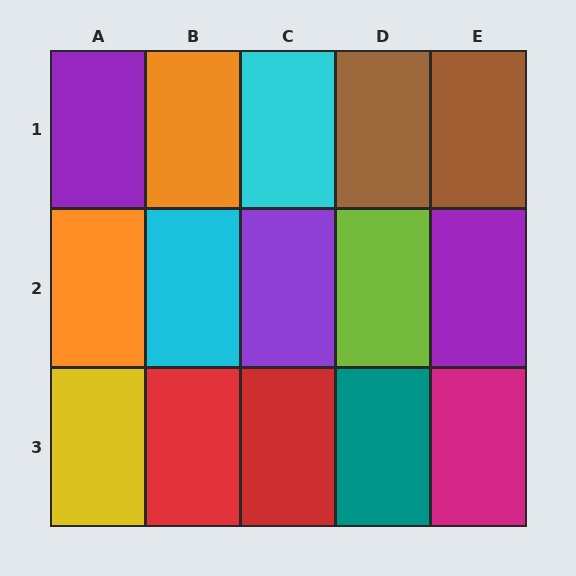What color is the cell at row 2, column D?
Lime.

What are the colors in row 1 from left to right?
Purple, orange, cyan, brown, brown.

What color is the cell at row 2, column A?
Orange.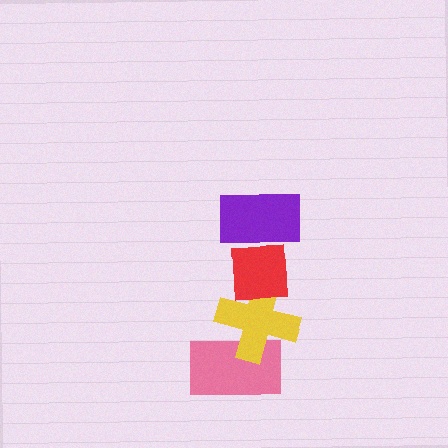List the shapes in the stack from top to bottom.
From top to bottom: the purple rectangle, the red square, the yellow cross, the pink rectangle.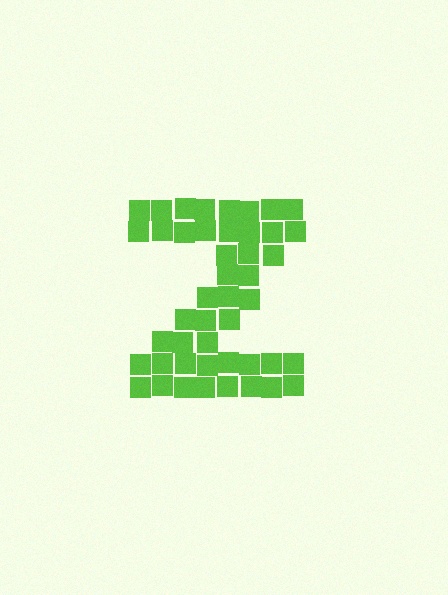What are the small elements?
The small elements are squares.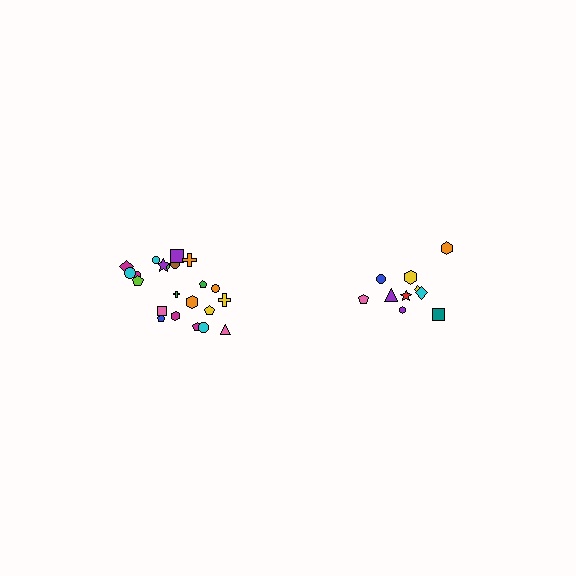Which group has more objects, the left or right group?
The left group.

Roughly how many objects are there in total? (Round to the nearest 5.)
Roughly 30 objects in total.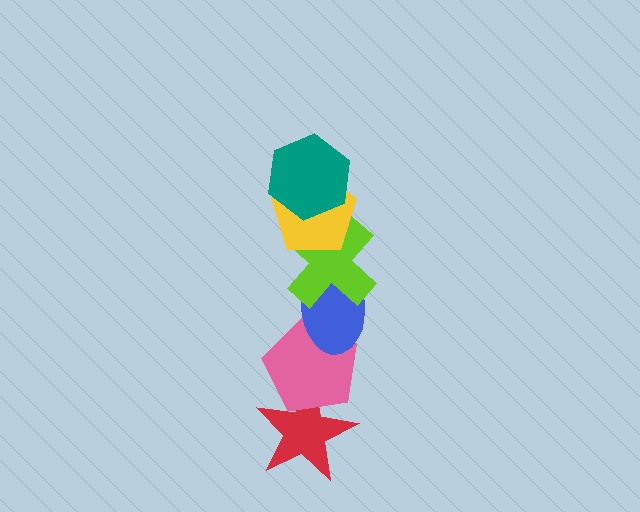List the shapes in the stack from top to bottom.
From top to bottom: the teal hexagon, the yellow pentagon, the lime cross, the blue ellipse, the pink pentagon, the red star.